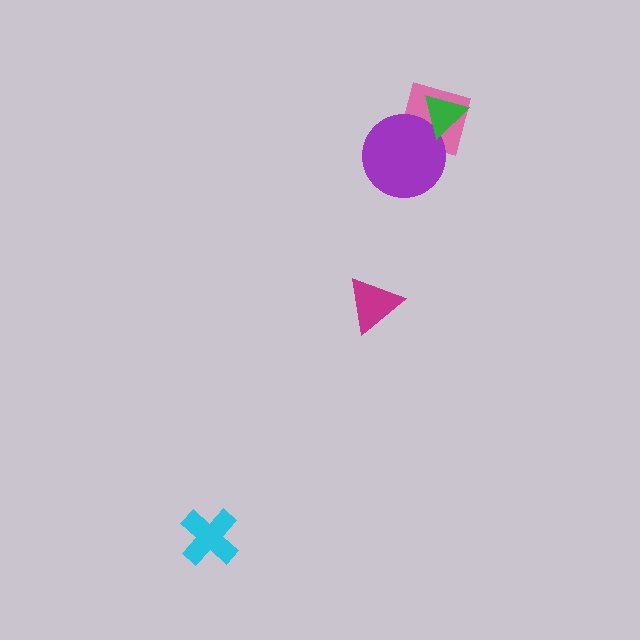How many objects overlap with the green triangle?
2 objects overlap with the green triangle.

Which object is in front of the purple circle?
The green triangle is in front of the purple circle.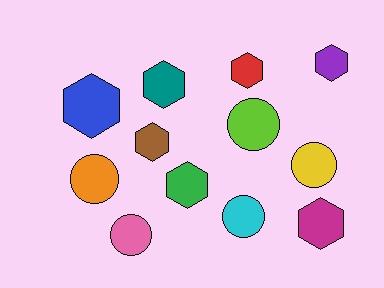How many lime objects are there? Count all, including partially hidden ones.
There is 1 lime object.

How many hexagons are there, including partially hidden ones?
There are 7 hexagons.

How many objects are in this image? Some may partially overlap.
There are 12 objects.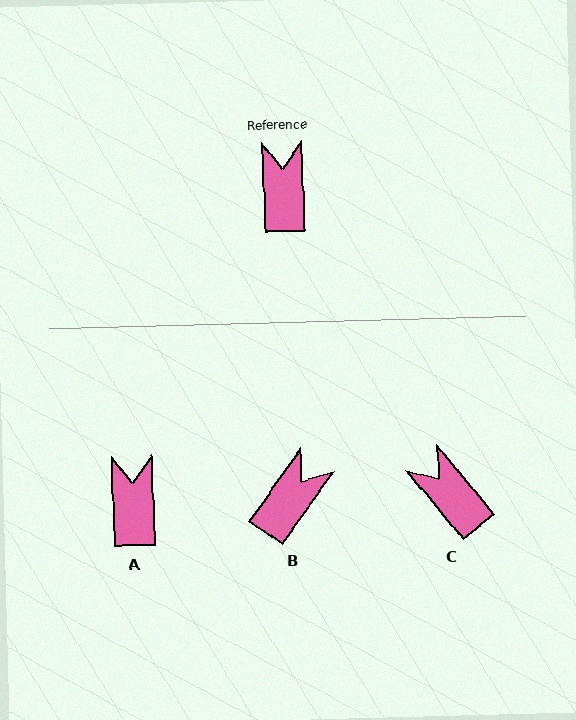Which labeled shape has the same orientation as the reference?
A.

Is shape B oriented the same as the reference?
No, it is off by about 37 degrees.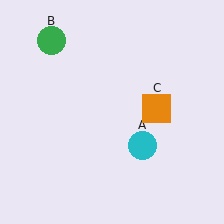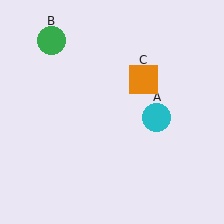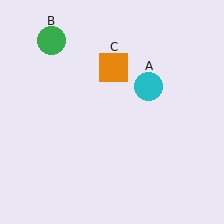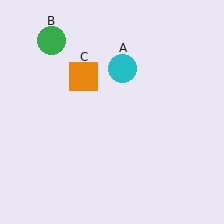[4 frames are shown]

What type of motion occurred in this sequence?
The cyan circle (object A), orange square (object C) rotated counterclockwise around the center of the scene.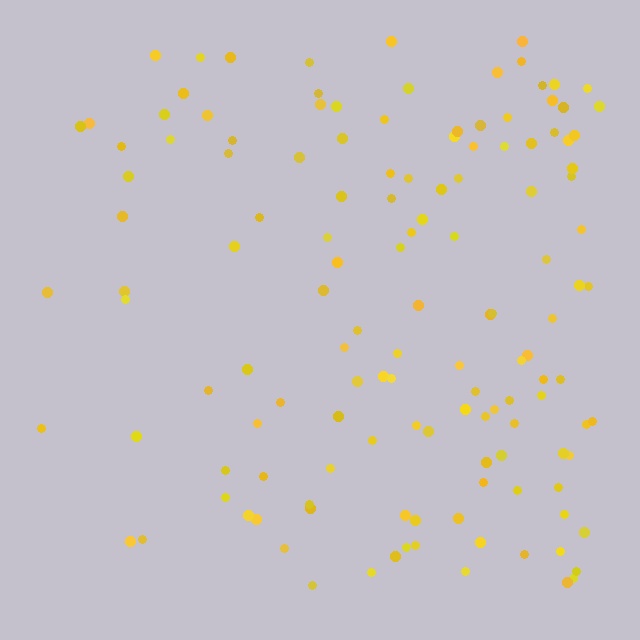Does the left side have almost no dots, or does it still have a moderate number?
Still a moderate number, just noticeably fewer than the right.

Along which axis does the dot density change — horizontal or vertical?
Horizontal.